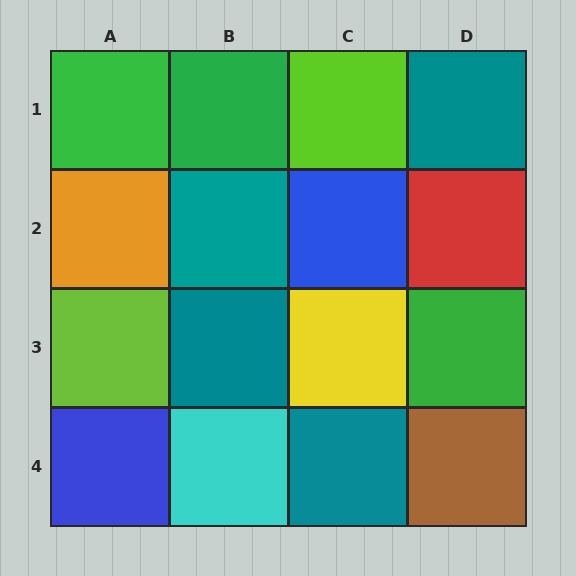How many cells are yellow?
1 cell is yellow.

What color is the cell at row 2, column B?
Teal.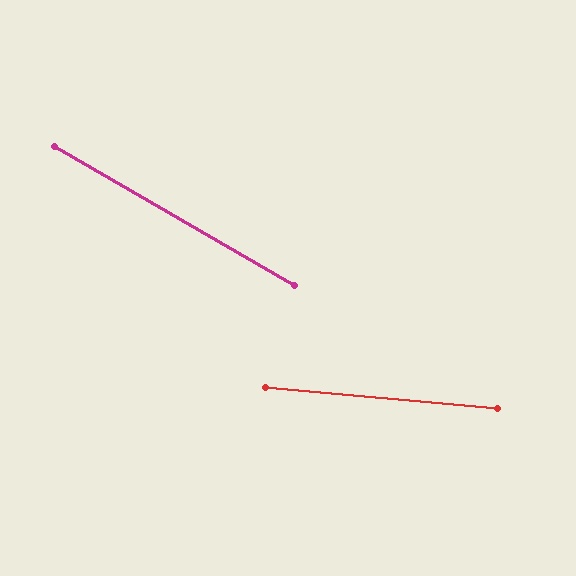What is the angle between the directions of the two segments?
Approximately 25 degrees.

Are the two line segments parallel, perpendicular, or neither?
Neither parallel nor perpendicular — they differ by about 25°.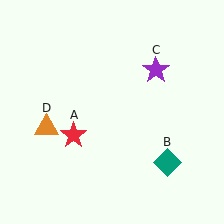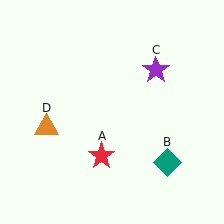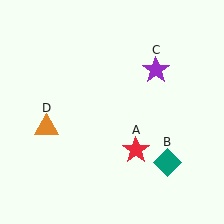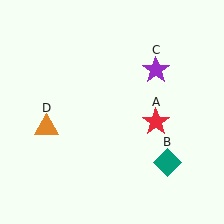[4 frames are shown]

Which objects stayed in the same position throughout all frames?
Teal diamond (object B) and purple star (object C) and orange triangle (object D) remained stationary.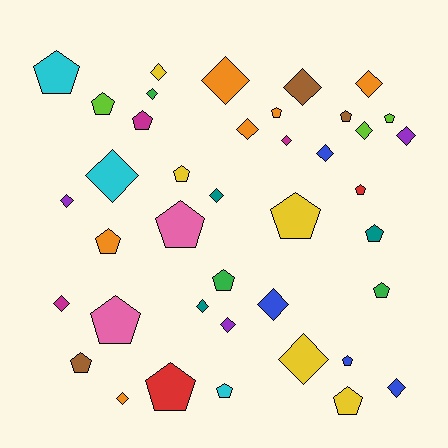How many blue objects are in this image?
There are 4 blue objects.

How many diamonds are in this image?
There are 20 diamonds.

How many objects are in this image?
There are 40 objects.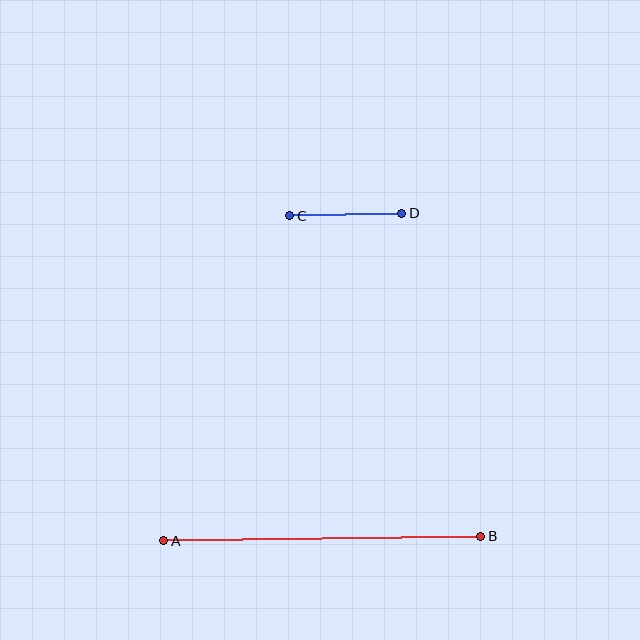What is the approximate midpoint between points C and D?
The midpoint is at approximately (346, 214) pixels.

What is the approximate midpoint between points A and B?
The midpoint is at approximately (322, 539) pixels.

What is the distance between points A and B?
The distance is approximately 317 pixels.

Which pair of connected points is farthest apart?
Points A and B are farthest apart.